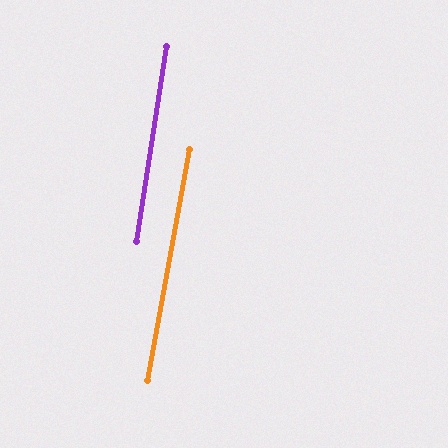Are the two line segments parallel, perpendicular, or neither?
Parallel — their directions differ by only 1.7°.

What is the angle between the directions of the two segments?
Approximately 2 degrees.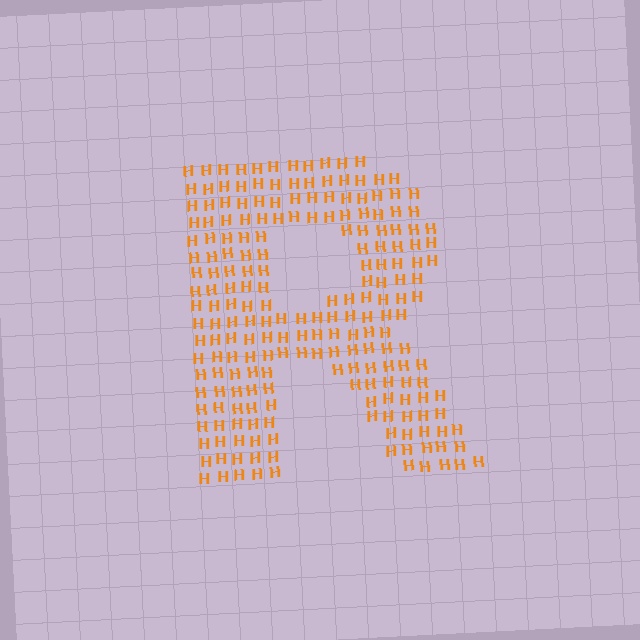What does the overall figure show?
The overall figure shows the letter R.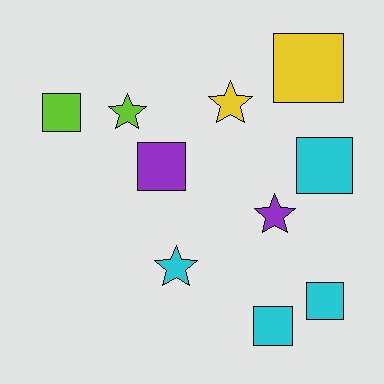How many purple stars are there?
There is 1 purple star.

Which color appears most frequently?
Cyan, with 4 objects.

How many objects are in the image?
There are 10 objects.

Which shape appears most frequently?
Square, with 6 objects.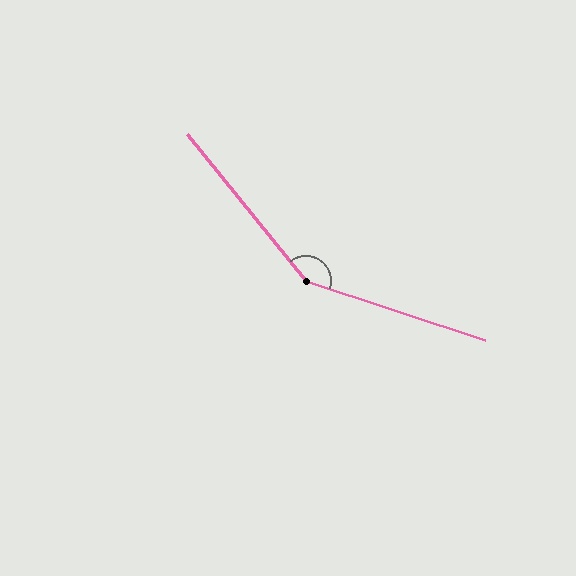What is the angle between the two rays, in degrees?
Approximately 147 degrees.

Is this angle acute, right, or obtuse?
It is obtuse.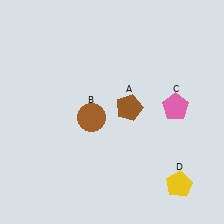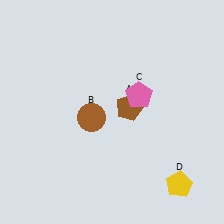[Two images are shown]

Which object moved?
The pink pentagon (C) moved left.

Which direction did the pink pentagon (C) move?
The pink pentagon (C) moved left.